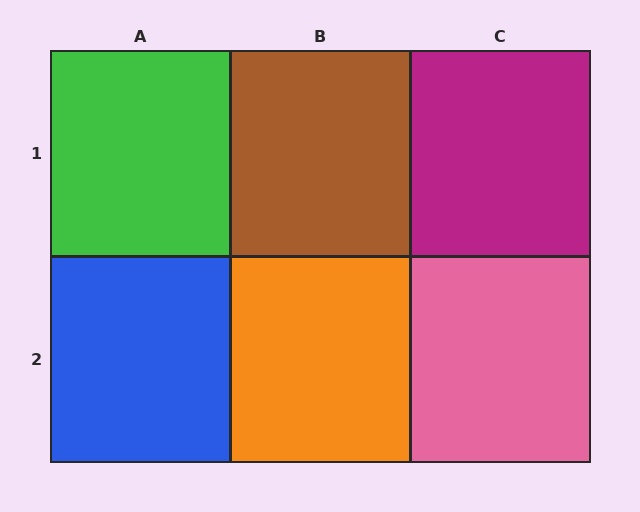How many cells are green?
1 cell is green.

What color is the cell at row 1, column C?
Magenta.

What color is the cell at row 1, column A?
Green.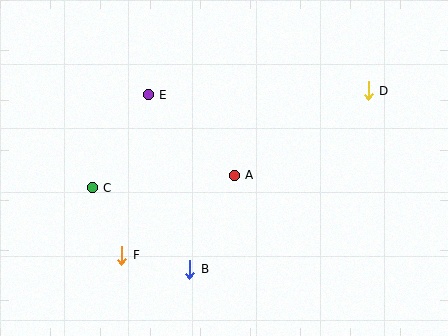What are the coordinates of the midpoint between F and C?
The midpoint between F and C is at (107, 221).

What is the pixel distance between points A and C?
The distance between A and C is 143 pixels.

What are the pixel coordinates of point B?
Point B is at (190, 269).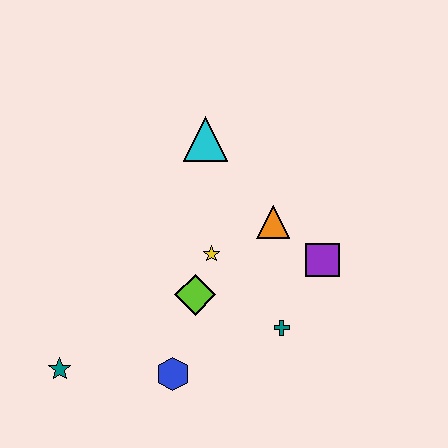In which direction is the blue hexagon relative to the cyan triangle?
The blue hexagon is below the cyan triangle.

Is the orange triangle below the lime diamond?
No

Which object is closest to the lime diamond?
The yellow star is closest to the lime diamond.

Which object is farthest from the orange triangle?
The teal star is farthest from the orange triangle.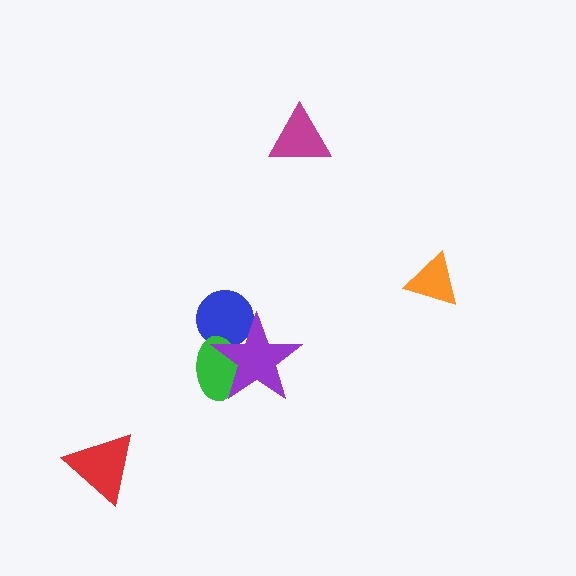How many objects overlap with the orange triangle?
0 objects overlap with the orange triangle.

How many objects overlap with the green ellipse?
2 objects overlap with the green ellipse.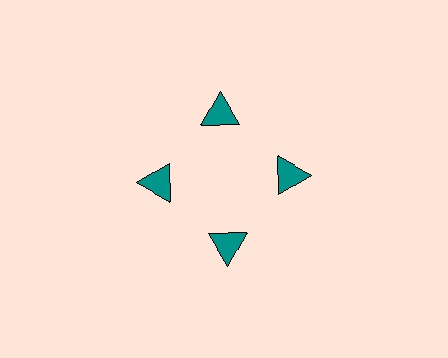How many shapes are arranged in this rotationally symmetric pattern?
There are 4 shapes, arranged in 4 groups of 1.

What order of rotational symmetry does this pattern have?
This pattern has 4-fold rotational symmetry.